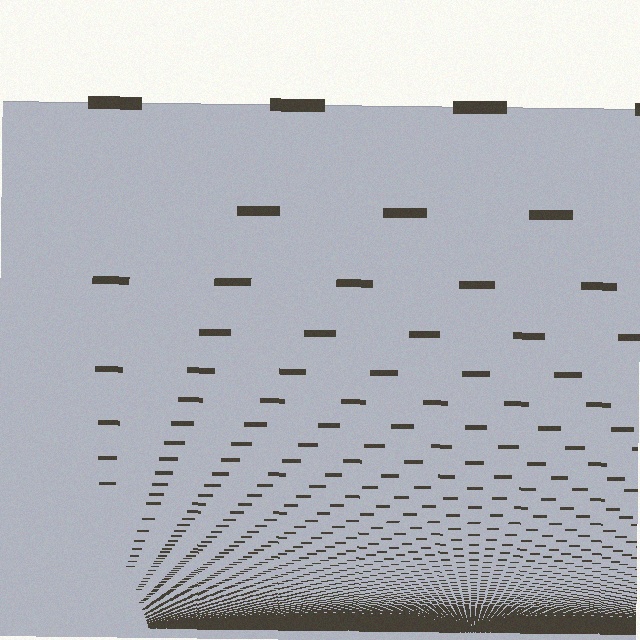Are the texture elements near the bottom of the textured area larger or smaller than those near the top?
Smaller. The gradient is inverted — elements near the bottom are smaller and denser.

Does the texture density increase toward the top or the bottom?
Density increases toward the bottom.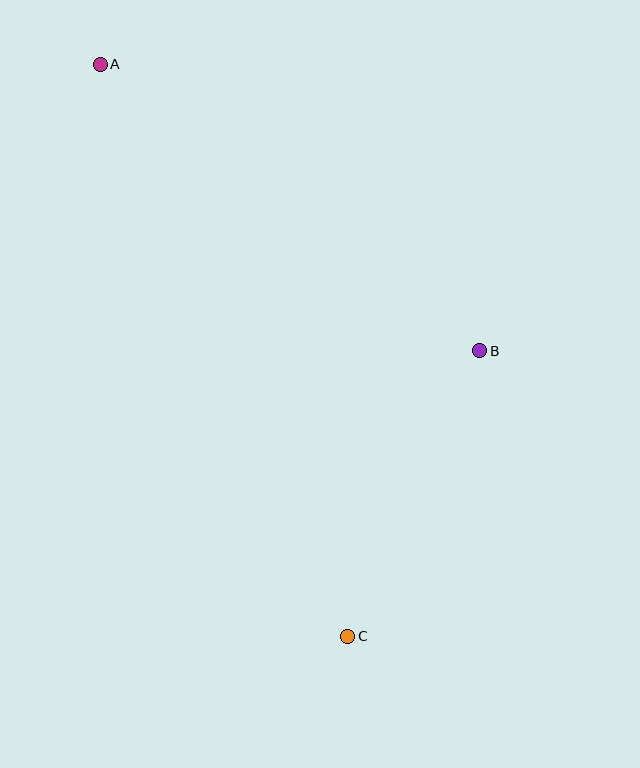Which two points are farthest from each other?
Points A and C are farthest from each other.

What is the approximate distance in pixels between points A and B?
The distance between A and B is approximately 475 pixels.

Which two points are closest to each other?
Points B and C are closest to each other.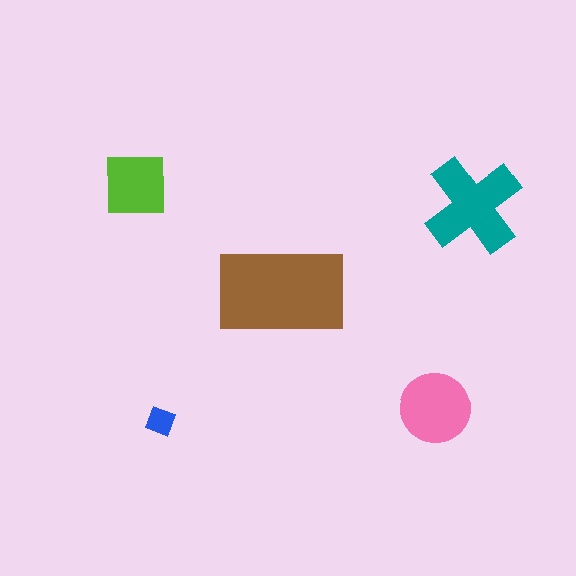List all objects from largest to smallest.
The brown rectangle, the teal cross, the pink circle, the lime square, the blue diamond.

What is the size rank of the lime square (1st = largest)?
4th.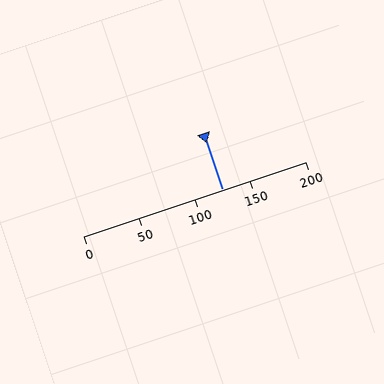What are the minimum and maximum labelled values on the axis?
The axis runs from 0 to 200.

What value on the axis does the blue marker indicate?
The marker indicates approximately 125.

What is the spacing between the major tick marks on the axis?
The major ticks are spaced 50 apart.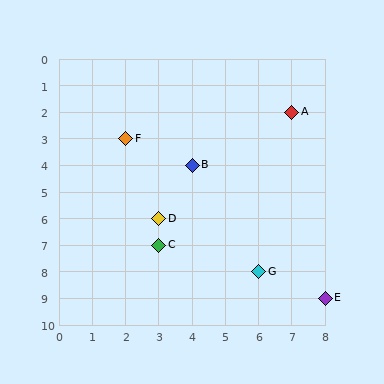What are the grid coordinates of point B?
Point B is at grid coordinates (4, 4).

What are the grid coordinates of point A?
Point A is at grid coordinates (7, 2).